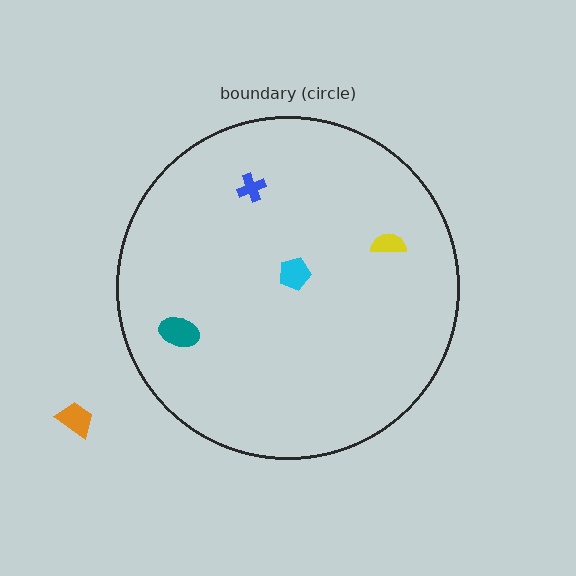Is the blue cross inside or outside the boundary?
Inside.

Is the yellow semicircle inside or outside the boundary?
Inside.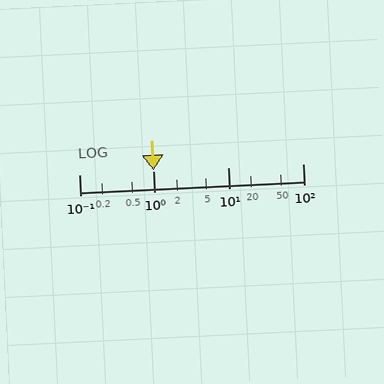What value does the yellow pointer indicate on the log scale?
The pointer indicates approximately 1.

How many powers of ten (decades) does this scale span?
The scale spans 3 decades, from 0.1 to 100.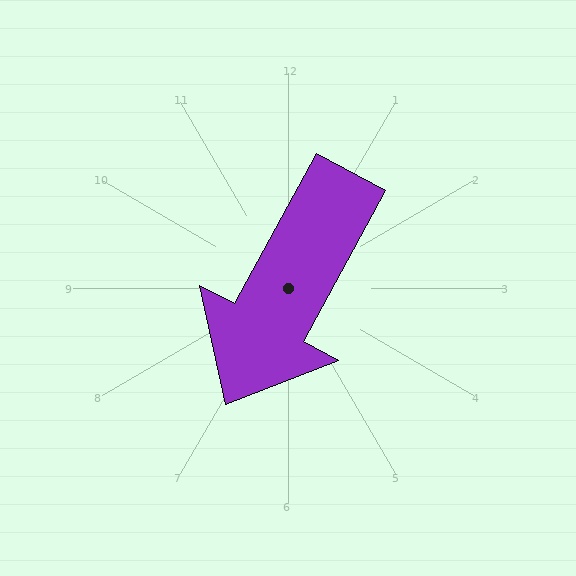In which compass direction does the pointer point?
Southwest.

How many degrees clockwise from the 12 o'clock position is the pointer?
Approximately 208 degrees.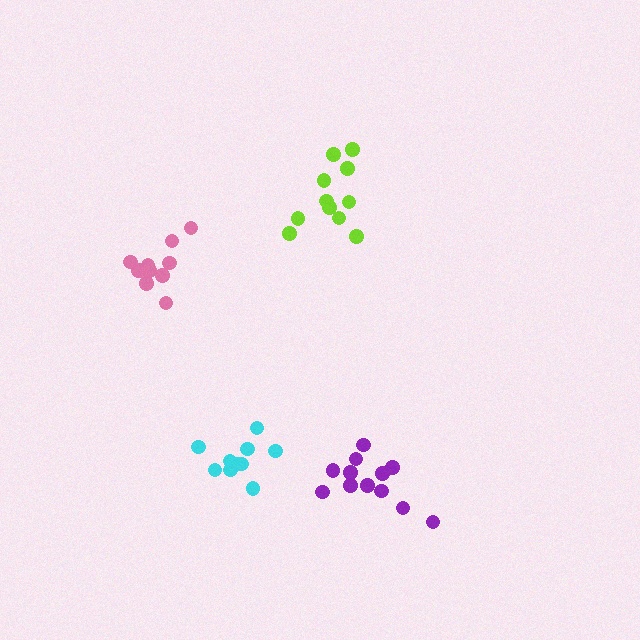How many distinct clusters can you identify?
There are 4 distinct clusters.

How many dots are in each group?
Group 1: 11 dots, Group 2: 10 dots, Group 3: 11 dots, Group 4: 12 dots (44 total).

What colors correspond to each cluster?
The clusters are colored: lime, cyan, pink, purple.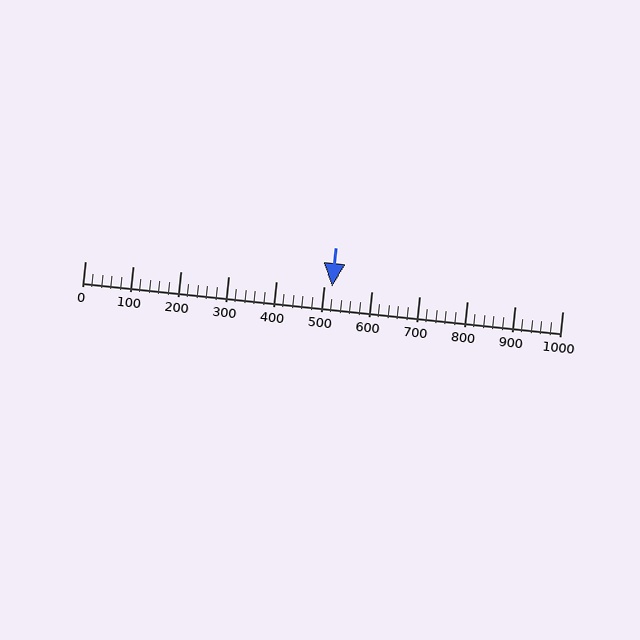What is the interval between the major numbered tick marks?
The major tick marks are spaced 100 units apart.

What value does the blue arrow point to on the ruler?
The blue arrow points to approximately 518.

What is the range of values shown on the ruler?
The ruler shows values from 0 to 1000.